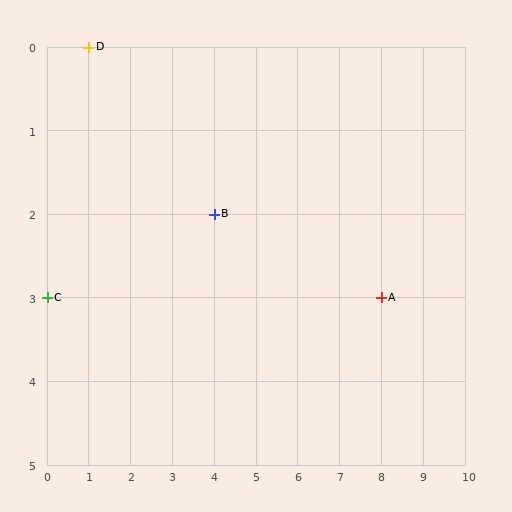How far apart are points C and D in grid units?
Points C and D are 1 column and 3 rows apart (about 3.2 grid units diagonally).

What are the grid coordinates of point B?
Point B is at grid coordinates (4, 2).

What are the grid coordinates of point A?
Point A is at grid coordinates (8, 3).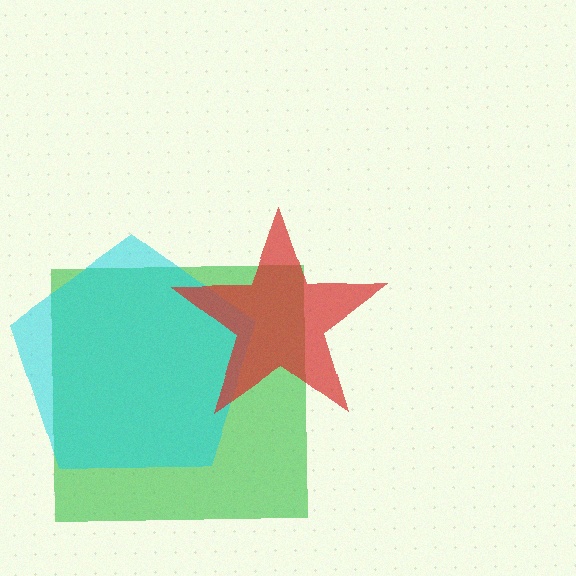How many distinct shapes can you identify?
There are 3 distinct shapes: a green square, a cyan pentagon, a red star.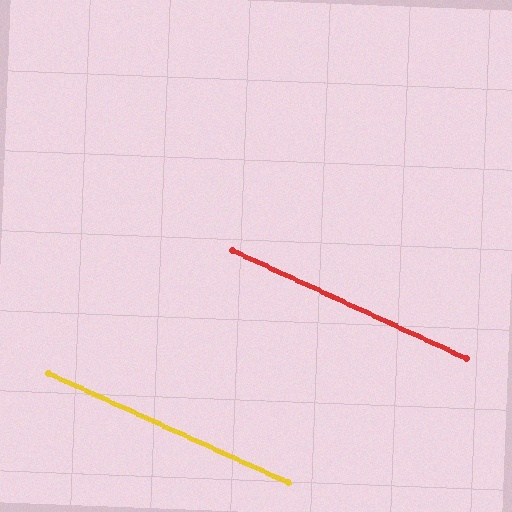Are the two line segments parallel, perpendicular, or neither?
Parallel — their directions differ by only 0.5°.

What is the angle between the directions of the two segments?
Approximately 0 degrees.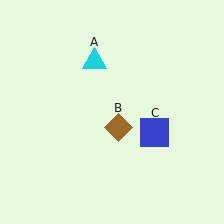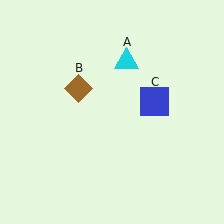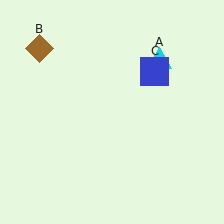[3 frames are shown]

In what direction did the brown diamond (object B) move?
The brown diamond (object B) moved up and to the left.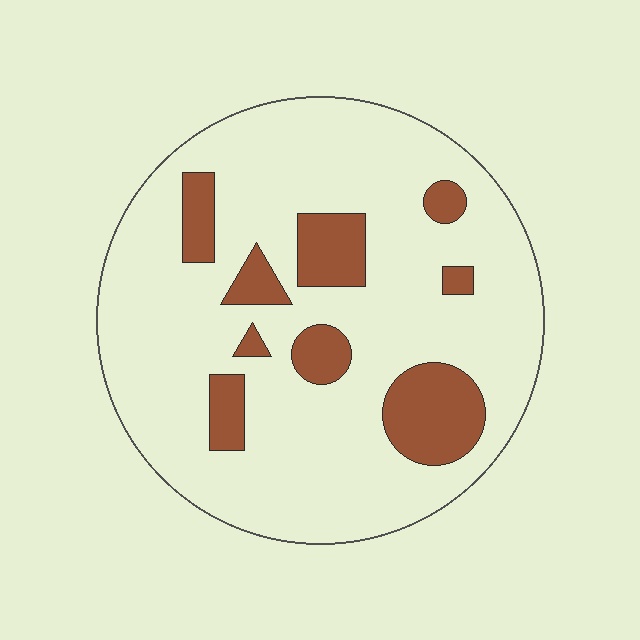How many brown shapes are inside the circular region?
9.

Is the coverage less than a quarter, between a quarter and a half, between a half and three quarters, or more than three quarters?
Less than a quarter.